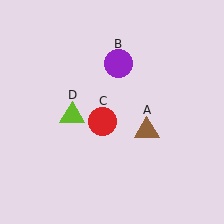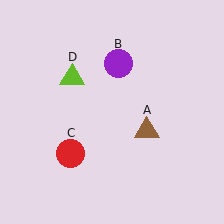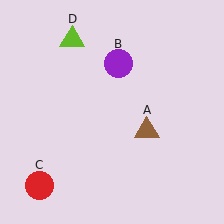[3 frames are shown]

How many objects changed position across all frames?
2 objects changed position: red circle (object C), lime triangle (object D).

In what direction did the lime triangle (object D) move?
The lime triangle (object D) moved up.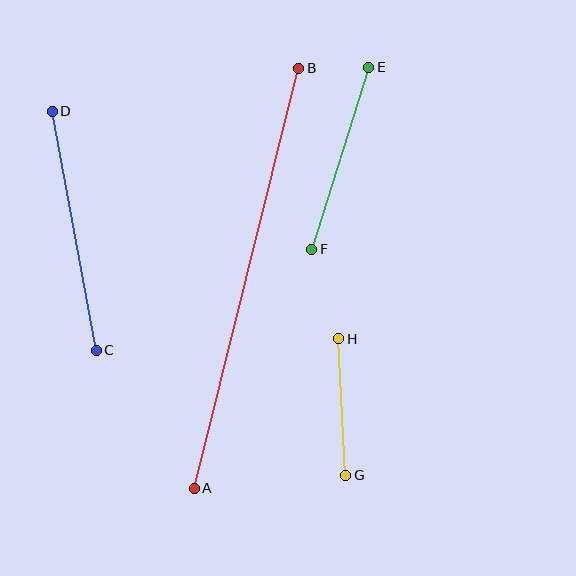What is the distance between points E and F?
The distance is approximately 191 pixels.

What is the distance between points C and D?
The distance is approximately 243 pixels.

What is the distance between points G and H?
The distance is approximately 137 pixels.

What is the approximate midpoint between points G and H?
The midpoint is at approximately (342, 407) pixels.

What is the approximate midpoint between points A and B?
The midpoint is at approximately (247, 278) pixels.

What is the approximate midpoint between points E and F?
The midpoint is at approximately (340, 158) pixels.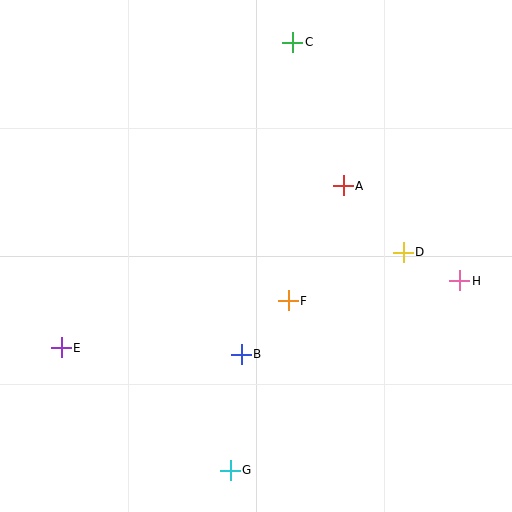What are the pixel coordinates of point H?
Point H is at (460, 281).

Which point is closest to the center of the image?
Point F at (288, 301) is closest to the center.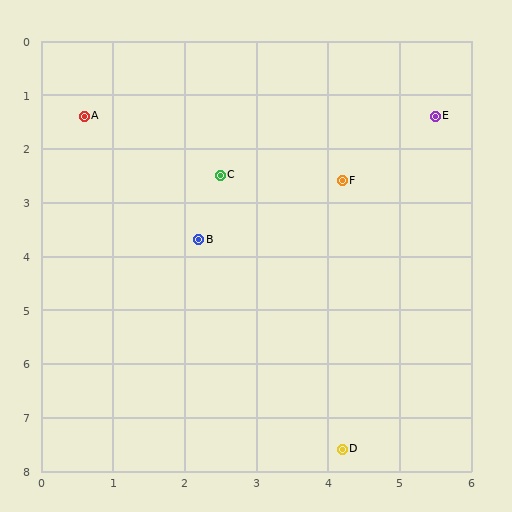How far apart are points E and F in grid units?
Points E and F are about 1.8 grid units apart.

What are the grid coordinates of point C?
Point C is at approximately (2.5, 2.5).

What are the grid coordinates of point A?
Point A is at approximately (0.6, 1.4).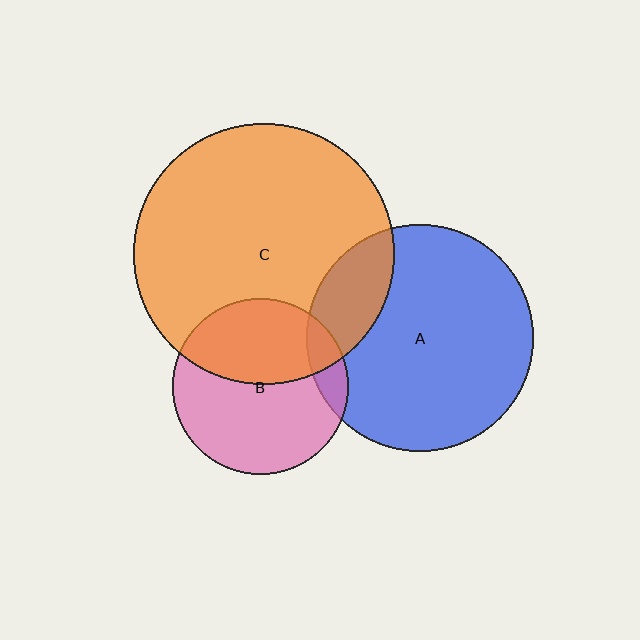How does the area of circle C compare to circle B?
Approximately 2.2 times.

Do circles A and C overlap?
Yes.